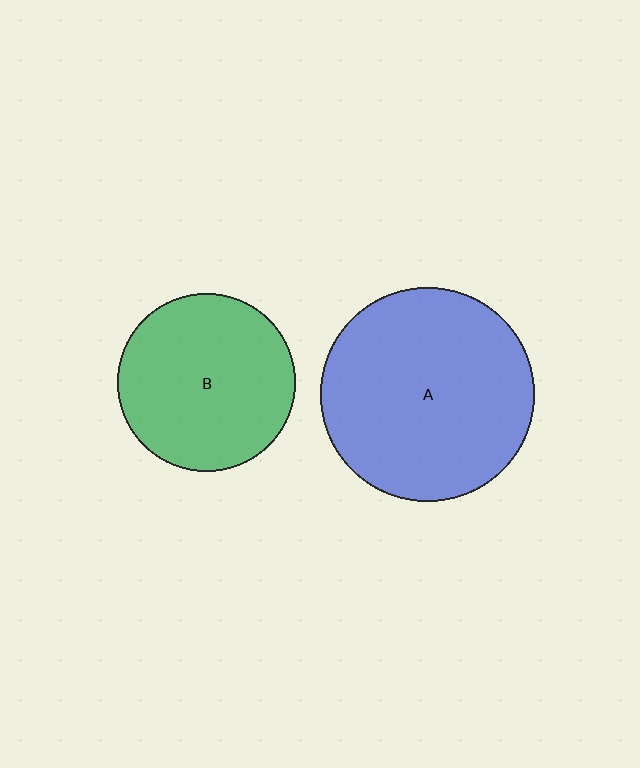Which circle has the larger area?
Circle A (blue).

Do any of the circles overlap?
No, none of the circles overlap.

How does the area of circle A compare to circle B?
Approximately 1.4 times.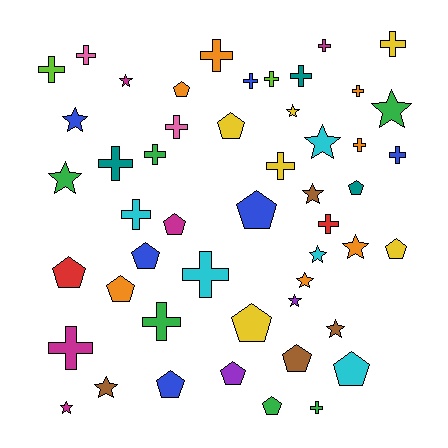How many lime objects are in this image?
There are 2 lime objects.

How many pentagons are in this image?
There are 15 pentagons.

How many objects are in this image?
There are 50 objects.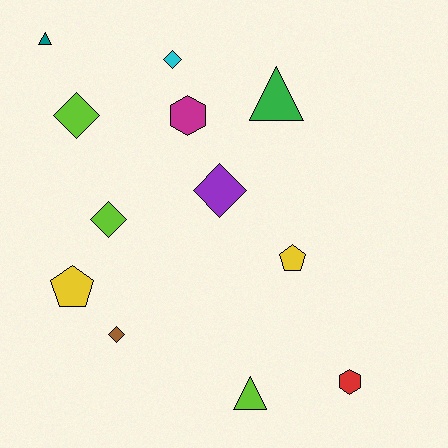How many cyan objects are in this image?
There is 1 cyan object.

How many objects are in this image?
There are 12 objects.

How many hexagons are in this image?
There are 2 hexagons.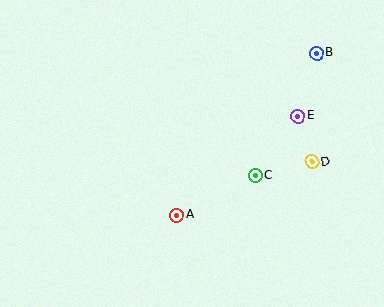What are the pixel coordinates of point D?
Point D is at (312, 162).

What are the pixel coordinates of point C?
Point C is at (255, 176).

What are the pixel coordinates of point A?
Point A is at (177, 215).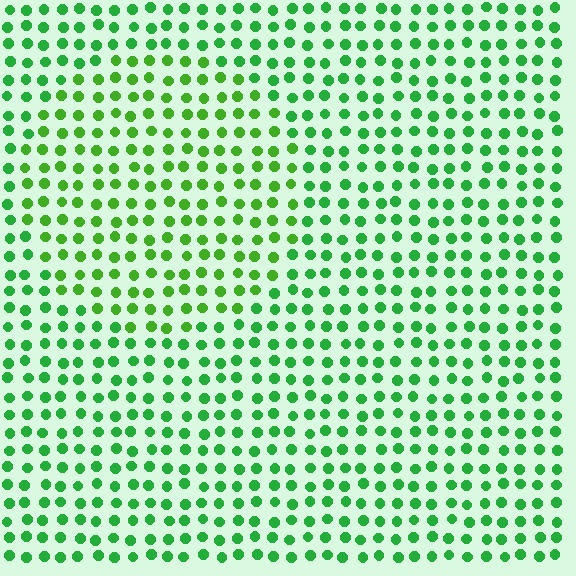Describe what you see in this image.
The image is filled with small green elements in a uniform arrangement. A circle-shaped region is visible where the elements are tinted to a slightly different hue, forming a subtle color boundary.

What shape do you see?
I see a circle.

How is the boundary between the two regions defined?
The boundary is defined purely by a slight shift in hue (about 22 degrees). Spacing, size, and orientation are identical on both sides.